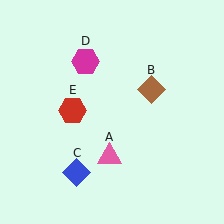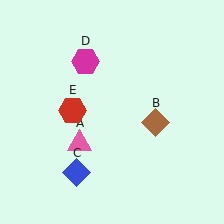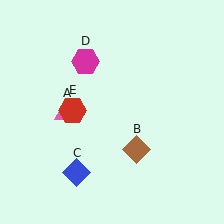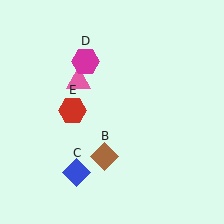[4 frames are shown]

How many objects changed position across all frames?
2 objects changed position: pink triangle (object A), brown diamond (object B).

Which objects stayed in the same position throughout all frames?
Blue diamond (object C) and magenta hexagon (object D) and red hexagon (object E) remained stationary.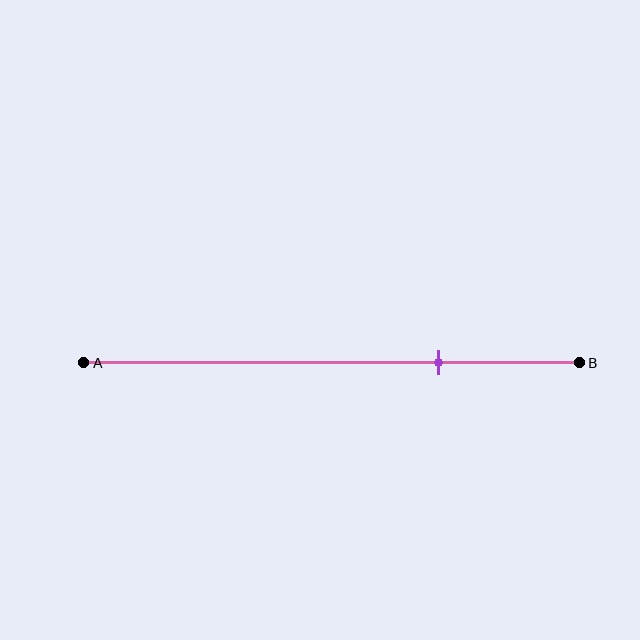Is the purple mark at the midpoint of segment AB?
No, the mark is at about 70% from A, not at the 50% midpoint.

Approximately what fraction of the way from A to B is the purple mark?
The purple mark is approximately 70% of the way from A to B.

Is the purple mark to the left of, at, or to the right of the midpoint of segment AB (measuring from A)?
The purple mark is to the right of the midpoint of segment AB.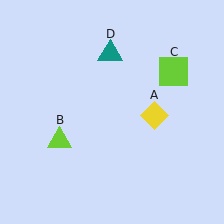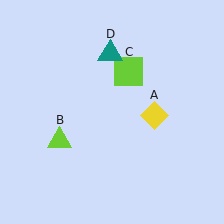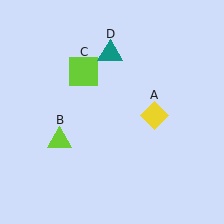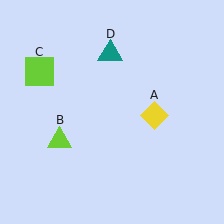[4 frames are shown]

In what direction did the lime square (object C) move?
The lime square (object C) moved left.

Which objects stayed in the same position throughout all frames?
Yellow diamond (object A) and lime triangle (object B) and teal triangle (object D) remained stationary.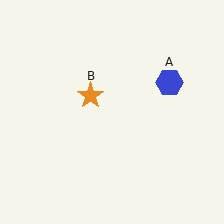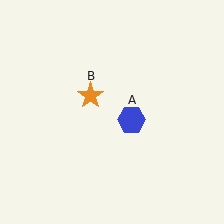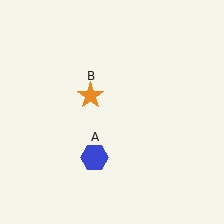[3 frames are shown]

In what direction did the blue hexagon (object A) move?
The blue hexagon (object A) moved down and to the left.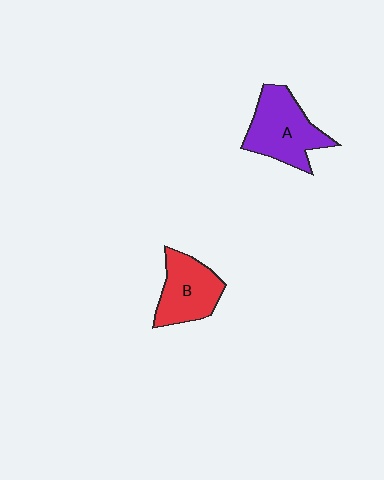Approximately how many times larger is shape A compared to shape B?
Approximately 1.2 times.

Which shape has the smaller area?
Shape B (red).